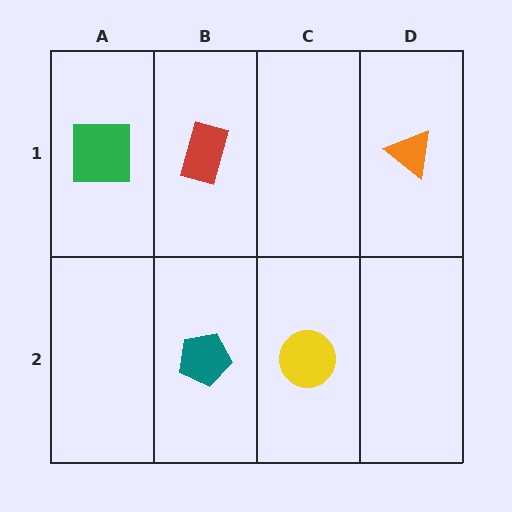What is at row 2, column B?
A teal pentagon.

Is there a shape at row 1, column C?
No, that cell is empty.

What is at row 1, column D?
An orange triangle.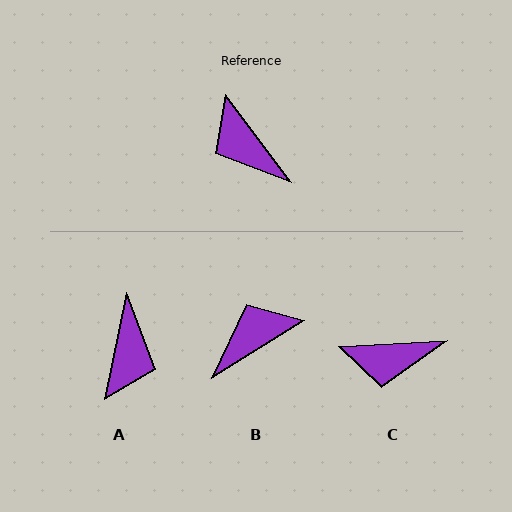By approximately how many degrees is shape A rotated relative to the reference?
Approximately 131 degrees counter-clockwise.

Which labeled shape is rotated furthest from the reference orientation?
A, about 131 degrees away.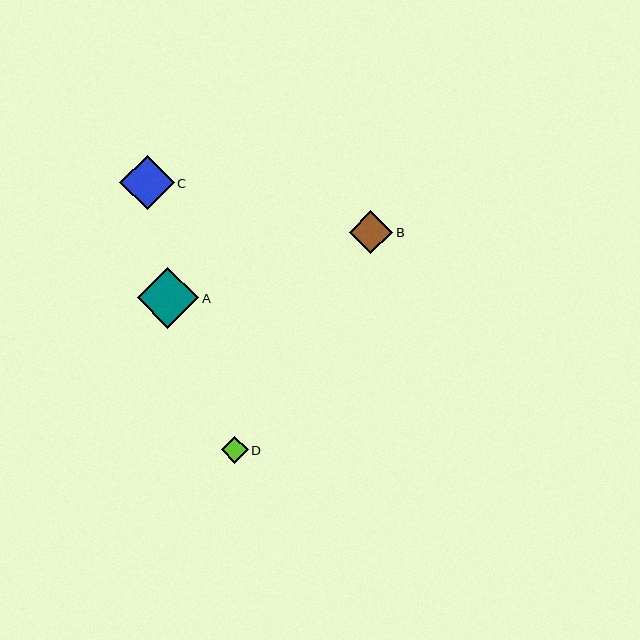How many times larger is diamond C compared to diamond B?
Diamond C is approximately 1.2 times the size of diamond B.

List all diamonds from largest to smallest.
From largest to smallest: A, C, B, D.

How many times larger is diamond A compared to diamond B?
Diamond A is approximately 1.4 times the size of diamond B.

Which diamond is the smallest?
Diamond D is the smallest with a size of approximately 27 pixels.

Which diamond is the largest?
Diamond A is the largest with a size of approximately 62 pixels.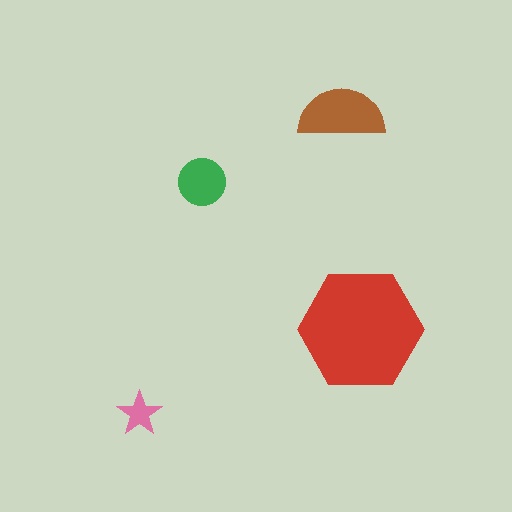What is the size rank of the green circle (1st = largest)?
3rd.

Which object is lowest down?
The pink star is bottommost.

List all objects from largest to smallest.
The red hexagon, the brown semicircle, the green circle, the pink star.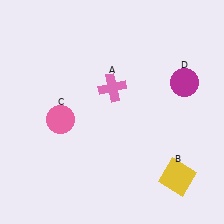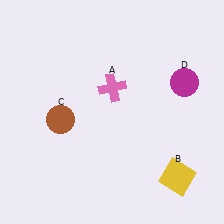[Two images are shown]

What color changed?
The circle (C) changed from pink in Image 1 to brown in Image 2.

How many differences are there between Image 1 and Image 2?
There is 1 difference between the two images.